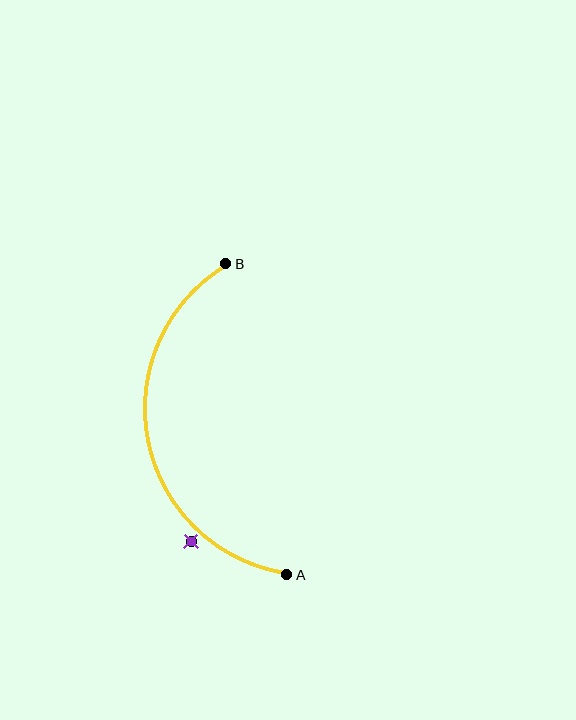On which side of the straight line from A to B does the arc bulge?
The arc bulges to the left of the straight line connecting A and B.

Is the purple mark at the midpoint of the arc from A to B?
No — the purple mark does not lie on the arc at all. It sits slightly outside the curve.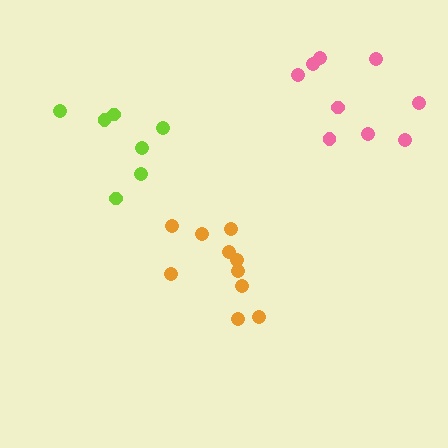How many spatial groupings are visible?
There are 3 spatial groupings.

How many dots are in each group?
Group 1: 10 dots, Group 2: 9 dots, Group 3: 7 dots (26 total).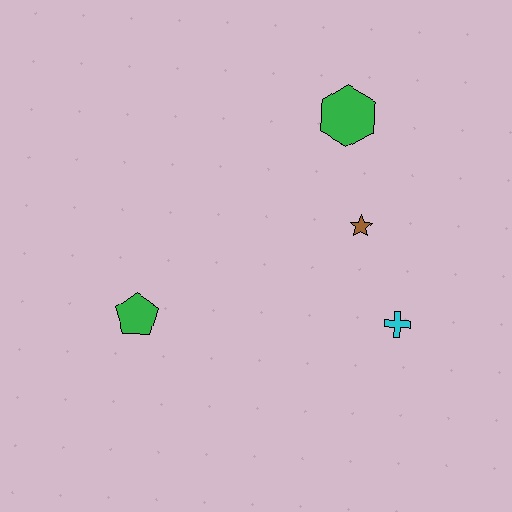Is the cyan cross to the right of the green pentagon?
Yes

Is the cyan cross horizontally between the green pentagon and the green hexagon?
No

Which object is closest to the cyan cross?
The brown star is closest to the cyan cross.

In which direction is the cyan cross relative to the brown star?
The cyan cross is below the brown star.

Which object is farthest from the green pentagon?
The green hexagon is farthest from the green pentagon.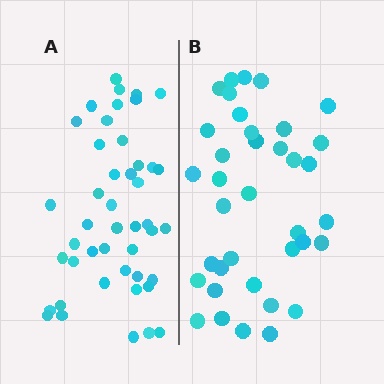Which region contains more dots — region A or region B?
Region A (the left region) has more dots.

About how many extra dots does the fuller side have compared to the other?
Region A has roughly 8 or so more dots than region B.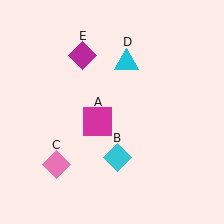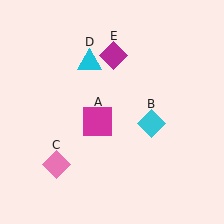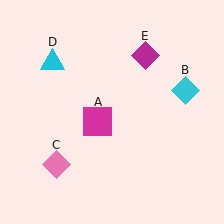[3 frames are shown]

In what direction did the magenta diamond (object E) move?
The magenta diamond (object E) moved right.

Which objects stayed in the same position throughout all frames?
Magenta square (object A) and pink diamond (object C) remained stationary.